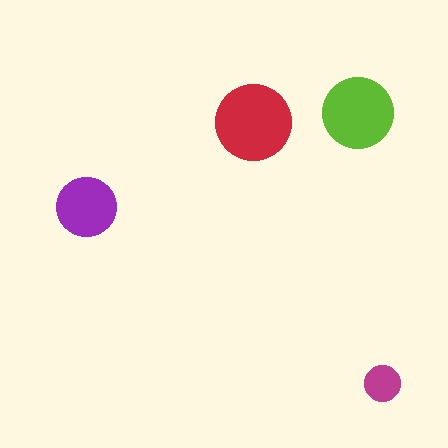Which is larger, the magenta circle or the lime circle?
The lime one.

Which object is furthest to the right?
The magenta circle is rightmost.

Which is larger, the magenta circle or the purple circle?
The purple one.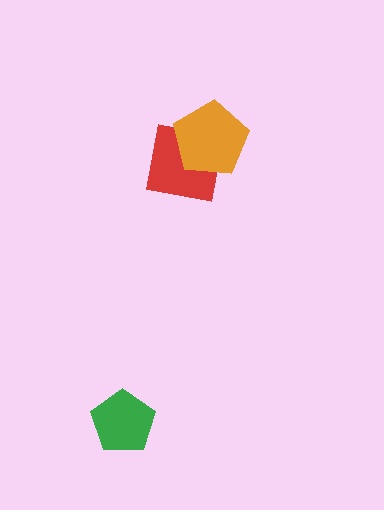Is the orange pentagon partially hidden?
No, no other shape covers it.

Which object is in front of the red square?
The orange pentagon is in front of the red square.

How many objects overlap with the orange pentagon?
1 object overlaps with the orange pentagon.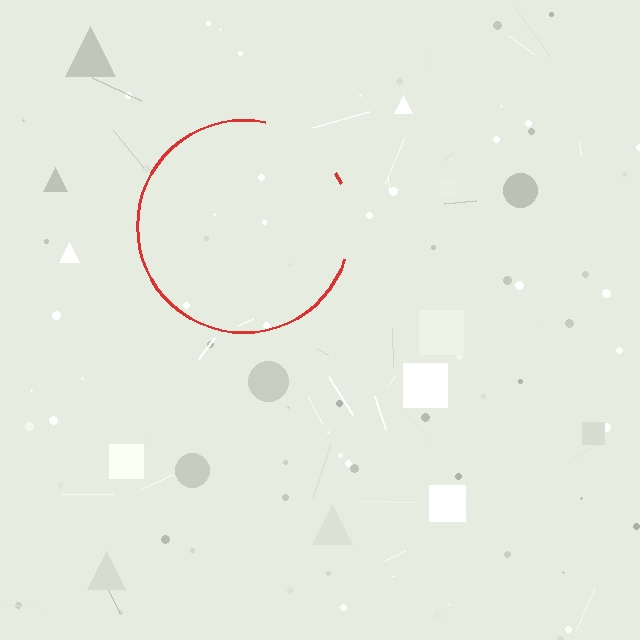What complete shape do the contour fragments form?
The contour fragments form a circle.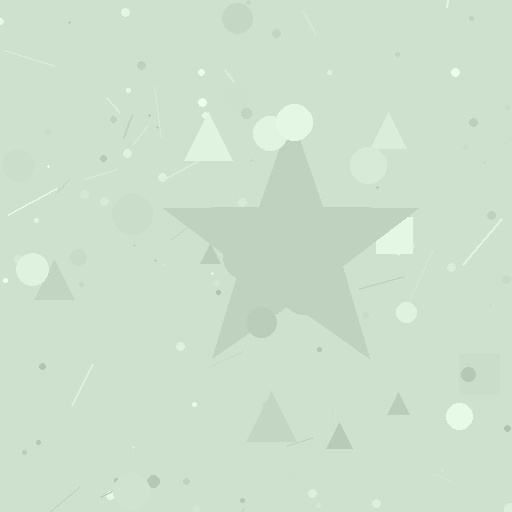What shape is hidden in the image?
A star is hidden in the image.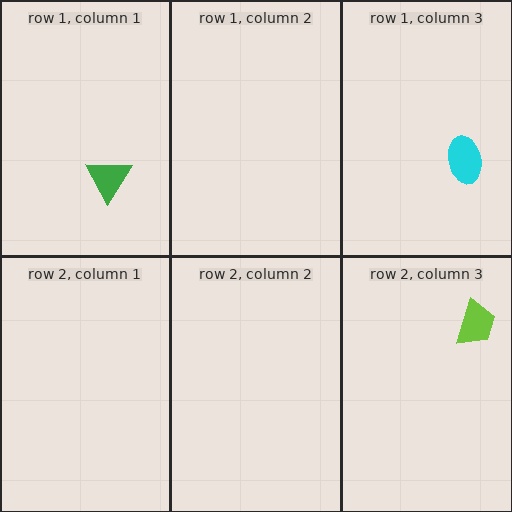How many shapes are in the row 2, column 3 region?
1.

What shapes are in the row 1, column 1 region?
The green triangle.